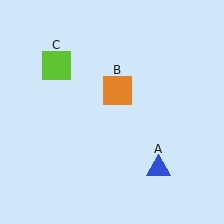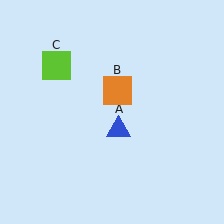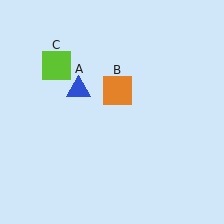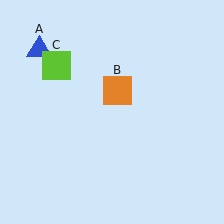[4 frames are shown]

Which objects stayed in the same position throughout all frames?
Orange square (object B) and lime square (object C) remained stationary.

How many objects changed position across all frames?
1 object changed position: blue triangle (object A).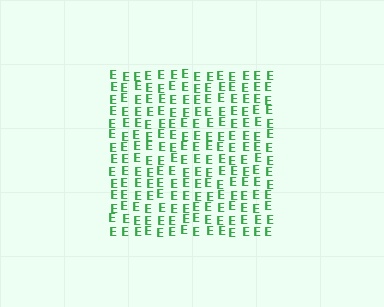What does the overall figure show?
The overall figure shows a square.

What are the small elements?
The small elements are letter E's.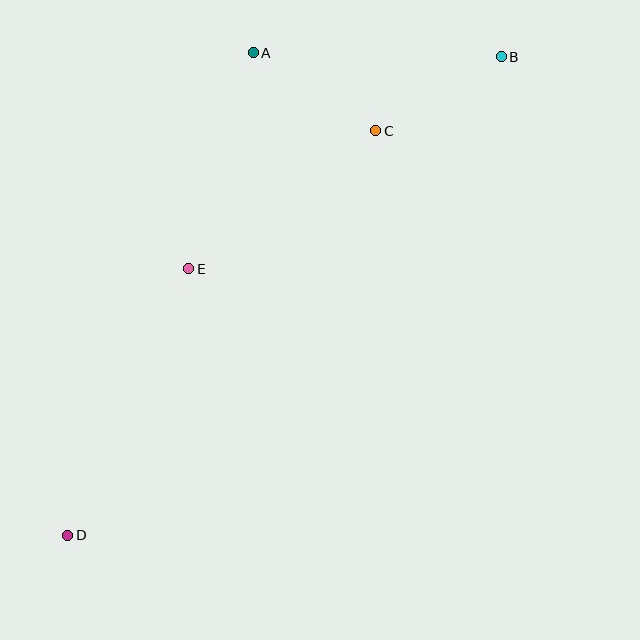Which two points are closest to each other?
Points A and C are closest to each other.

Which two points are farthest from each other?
Points B and D are farthest from each other.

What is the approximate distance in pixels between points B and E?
The distance between B and E is approximately 378 pixels.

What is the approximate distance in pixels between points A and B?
The distance between A and B is approximately 248 pixels.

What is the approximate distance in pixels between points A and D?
The distance between A and D is approximately 517 pixels.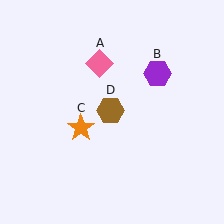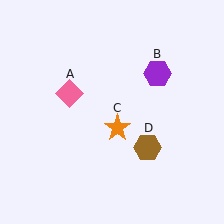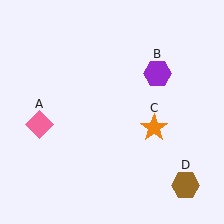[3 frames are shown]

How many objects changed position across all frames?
3 objects changed position: pink diamond (object A), orange star (object C), brown hexagon (object D).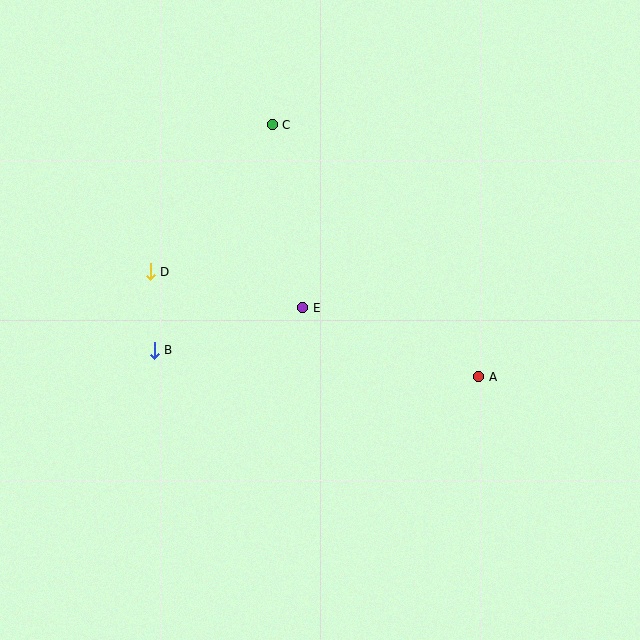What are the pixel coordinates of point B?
Point B is at (154, 350).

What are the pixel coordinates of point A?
Point A is at (479, 377).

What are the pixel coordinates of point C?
Point C is at (272, 125).